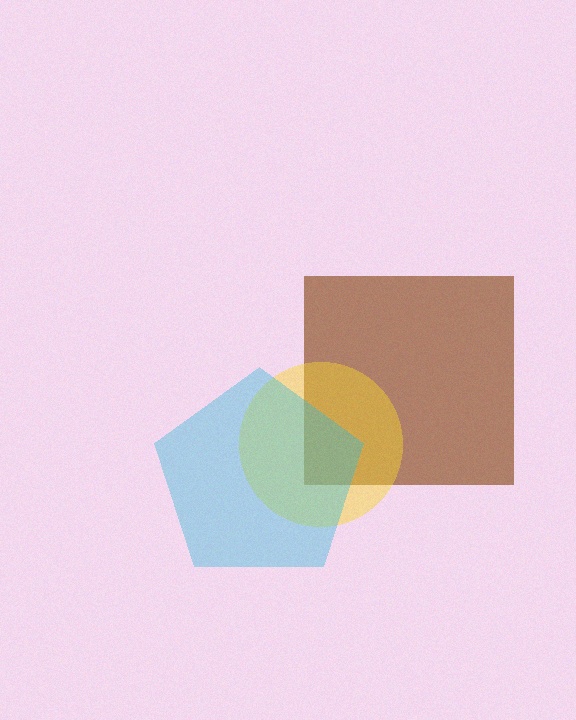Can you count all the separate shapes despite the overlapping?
Yes, there are 3 separate shapes.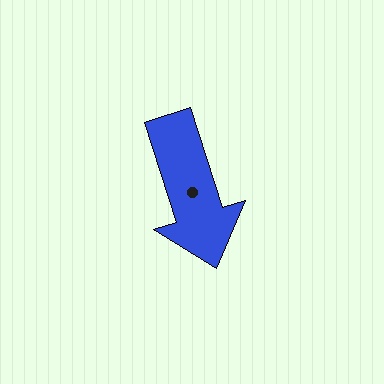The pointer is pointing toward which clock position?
Roughly 5 o'clock.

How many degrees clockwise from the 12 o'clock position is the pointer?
Approximately 162 degrees.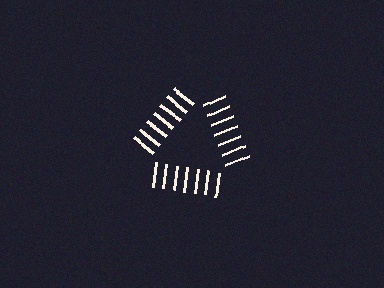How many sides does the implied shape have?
3 sides — the line-ends trace a triangle.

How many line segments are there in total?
21 — 7 along each of the 3 edges.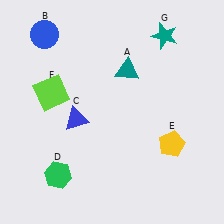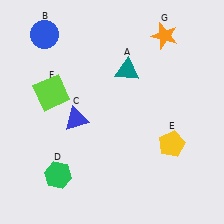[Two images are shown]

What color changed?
The star (G) changed from teal in Image 1 to orange in Image 2.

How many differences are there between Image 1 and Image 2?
There is 1 difference between the two images.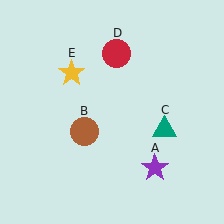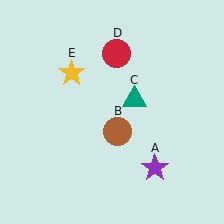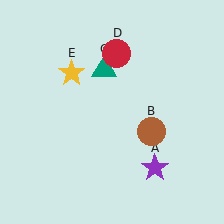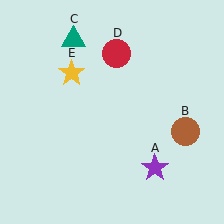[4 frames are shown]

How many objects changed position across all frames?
2 objects changed position: brown circle (object B), teal triangle (object C).